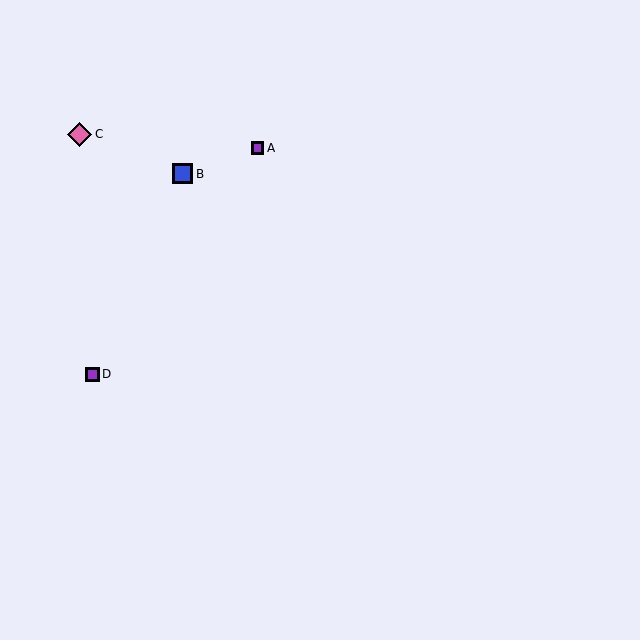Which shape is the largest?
The pink diamond (labeled C) is the largest.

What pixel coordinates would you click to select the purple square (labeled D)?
Click at (93, 374) to select the purple square D.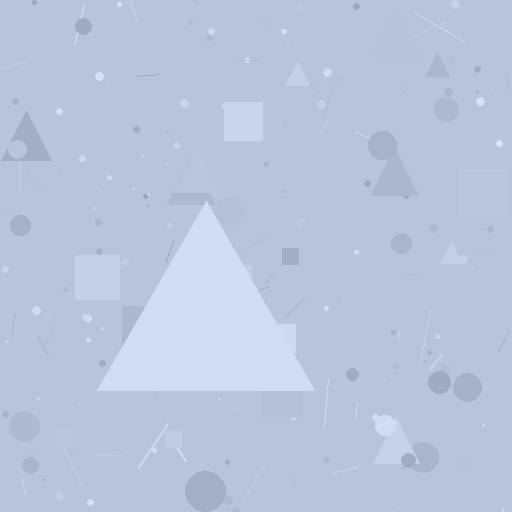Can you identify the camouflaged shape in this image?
The camouflaged shape is a triangle.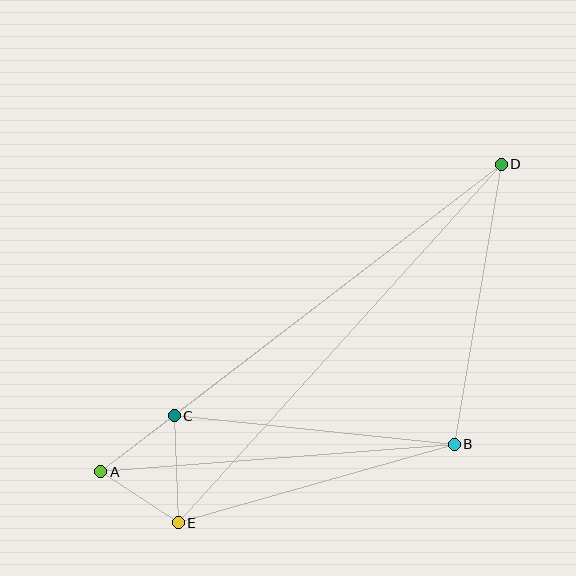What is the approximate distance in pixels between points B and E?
The distance between B and E is approximately 287 pixels.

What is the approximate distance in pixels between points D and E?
The distance between D and E is approximately 483 pixels.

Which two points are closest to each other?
Points A and C are closest to each other.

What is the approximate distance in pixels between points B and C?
The distance between B and C is approximately 281 pixels.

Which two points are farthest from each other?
Points A and D are farthest from each other.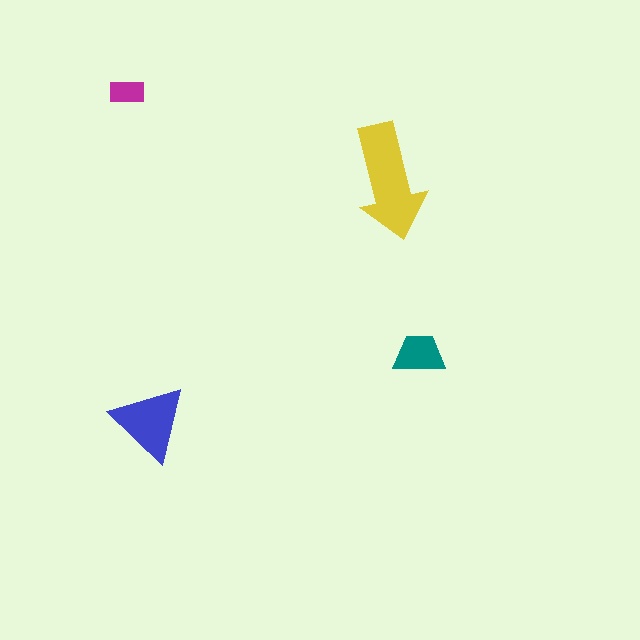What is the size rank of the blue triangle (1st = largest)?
2nd.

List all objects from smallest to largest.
The magenta rectangle, the teal trapezoid, the blue triangle, the yellow arrow.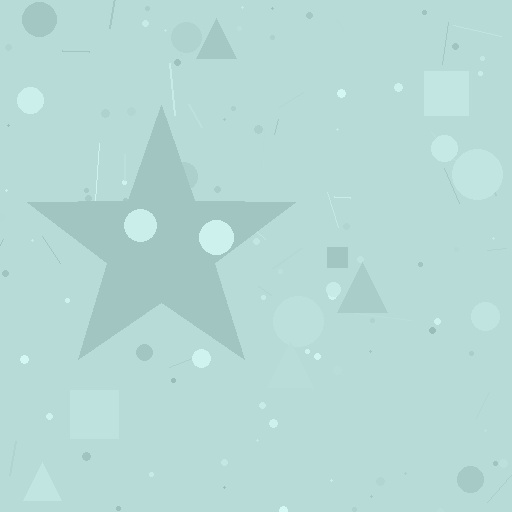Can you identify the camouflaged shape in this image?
The camouflaged shape is a star.